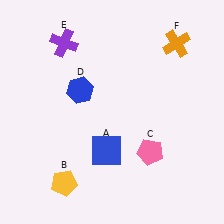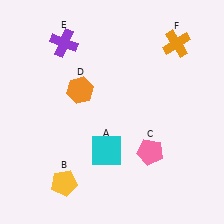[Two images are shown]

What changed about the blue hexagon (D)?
In Image 1, D is blue. In Image 2, it changed to orange.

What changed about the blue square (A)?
In Image 1, A is blue. In Image 2, it changed to cyan.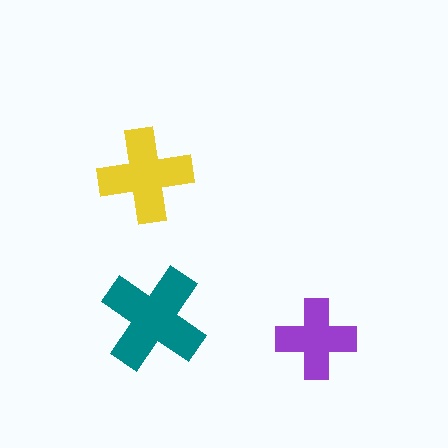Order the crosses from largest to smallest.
the teal one, the yellow one, the purple one.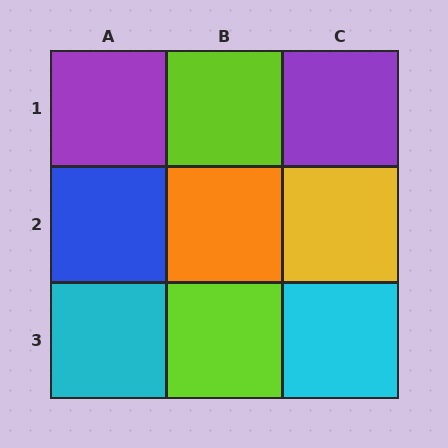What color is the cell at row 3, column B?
Lime.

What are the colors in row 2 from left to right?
Blue, orange, yellow.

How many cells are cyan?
2 cells are cyan.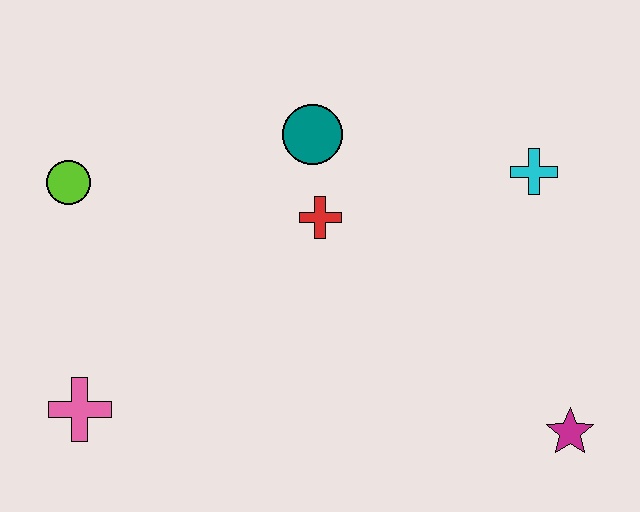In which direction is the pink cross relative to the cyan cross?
The pink cross is to the left of the cyan cross.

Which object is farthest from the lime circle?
The magenta star is farthest from the lime circle.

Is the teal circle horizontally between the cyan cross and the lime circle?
Yes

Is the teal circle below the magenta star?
No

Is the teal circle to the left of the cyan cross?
Yes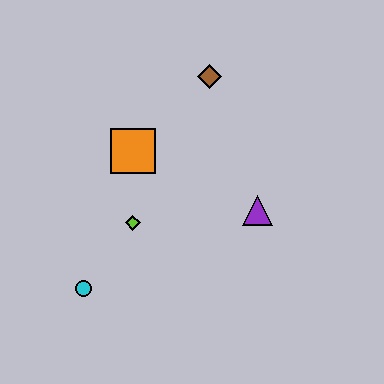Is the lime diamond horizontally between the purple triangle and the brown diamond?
No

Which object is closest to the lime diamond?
The orange square is closest to the lime diamond.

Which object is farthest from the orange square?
The cyan circle is farthest from the orange square.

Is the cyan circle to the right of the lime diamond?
No